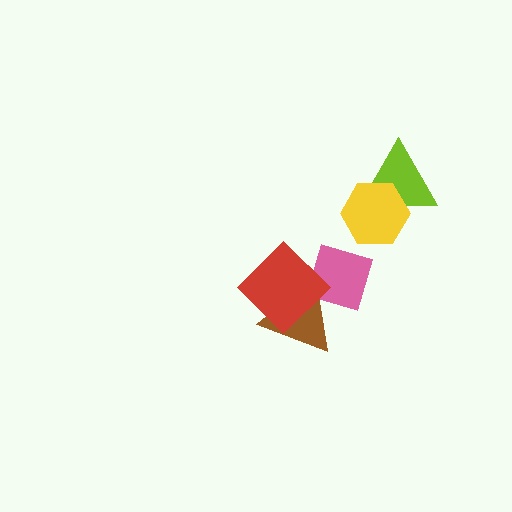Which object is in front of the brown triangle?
The red diamond is in front of the brown triangle.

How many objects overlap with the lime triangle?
1 object overlaps with the lime triangle.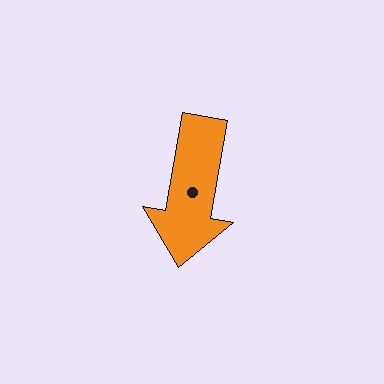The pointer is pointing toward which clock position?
Roughly 6 o'clock.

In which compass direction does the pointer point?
South.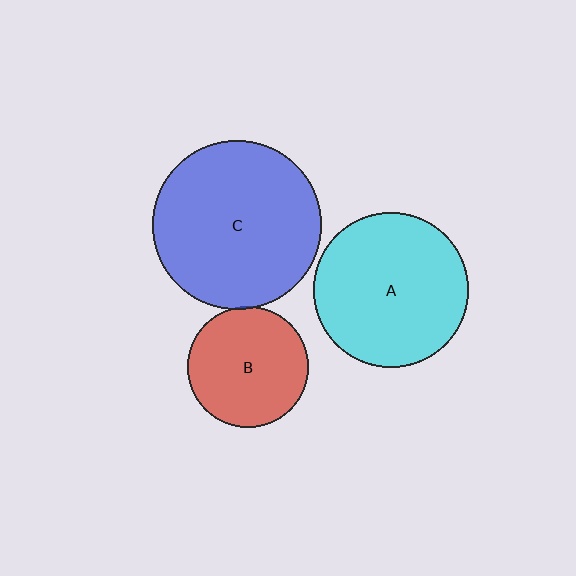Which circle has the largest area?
Circle C (blue).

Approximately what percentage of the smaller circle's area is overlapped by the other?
Approximately 5%.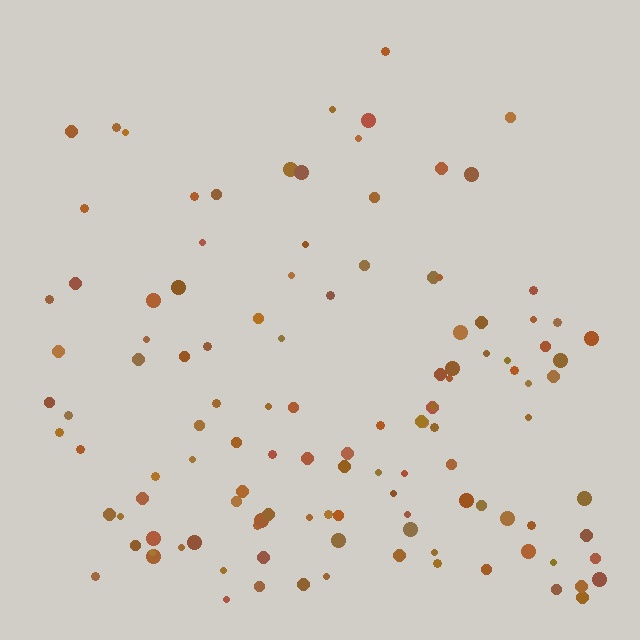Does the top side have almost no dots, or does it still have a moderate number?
Still a moderate number, just noticeably fewer than the bottom.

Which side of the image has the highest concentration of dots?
The bottom.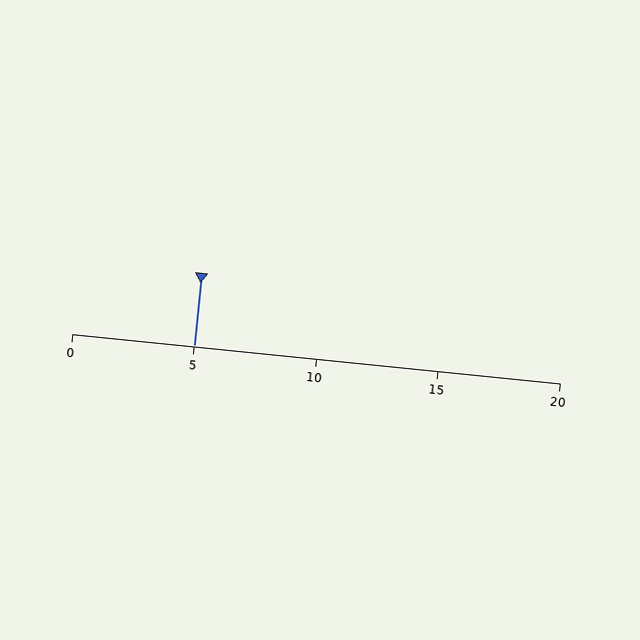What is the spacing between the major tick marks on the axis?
The major ticks are spaced 5 apart.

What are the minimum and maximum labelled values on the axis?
The axis runs from 0 to 20.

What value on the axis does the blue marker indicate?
The marker indicates approximately 5.